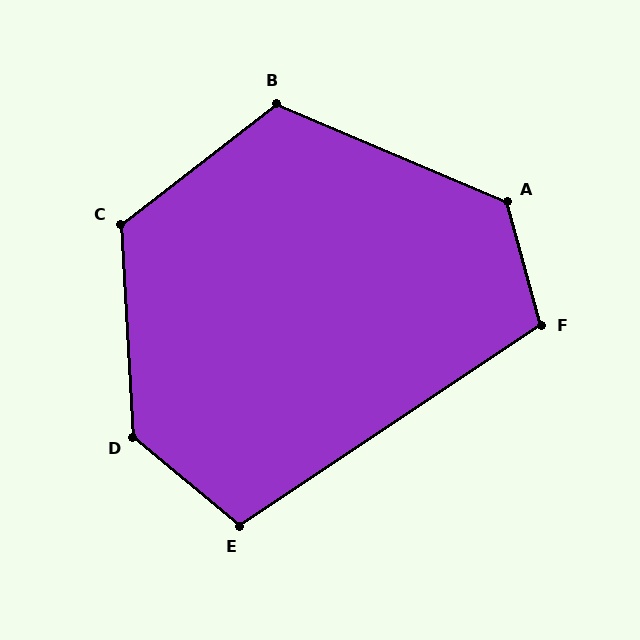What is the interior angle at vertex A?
Approximately 129 degrees (obtuse).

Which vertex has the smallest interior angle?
E, at approximately 107 degrees.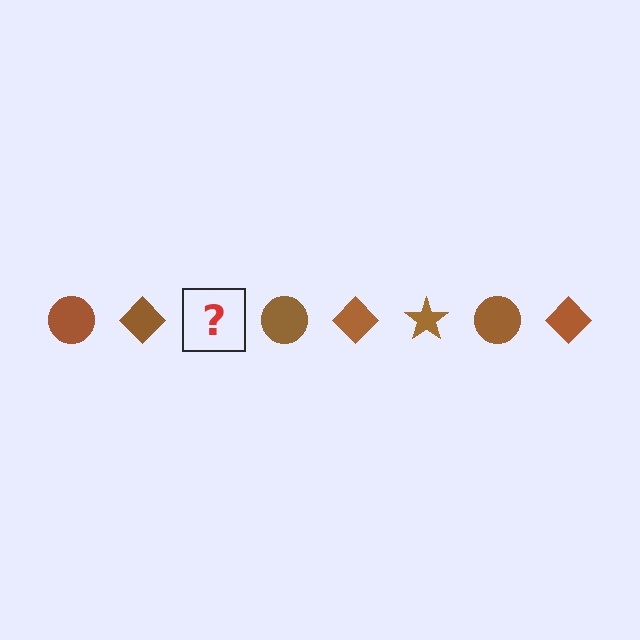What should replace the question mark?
The question mark should be replaced with a brown star.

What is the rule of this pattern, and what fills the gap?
The rule is that the pattern cycles through circle, diamond, star shapes in brown. The gap should be filled with a brown star.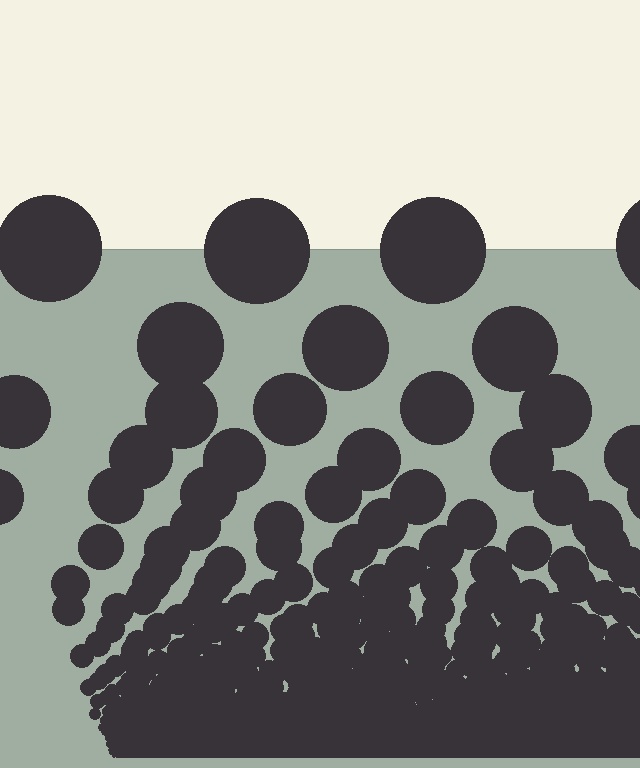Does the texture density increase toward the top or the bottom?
Density increases toward the bottom.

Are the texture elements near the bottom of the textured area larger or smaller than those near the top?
Smaller. The gradient is inverted — elements near the bottom are smaller and denser.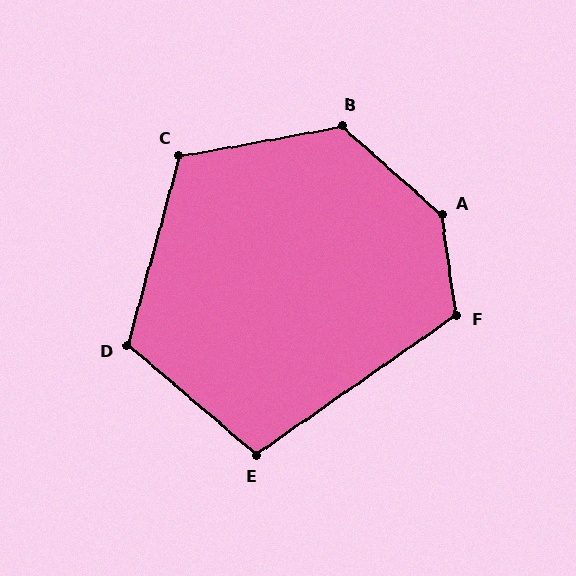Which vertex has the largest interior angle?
A, at approximately 140 degrees.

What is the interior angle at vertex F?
Approximately 117 degrees (obtuse).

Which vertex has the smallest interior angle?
E, at approximately 105 degrees.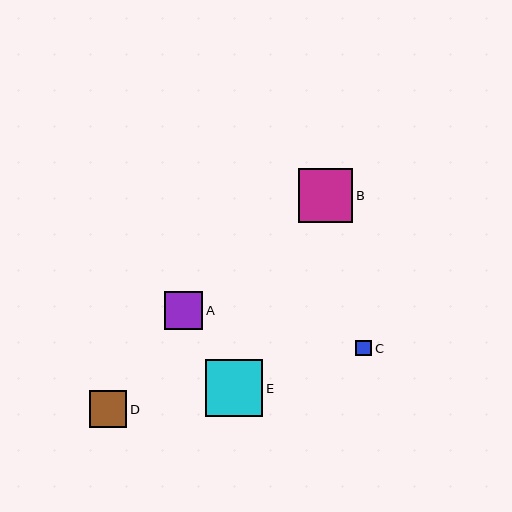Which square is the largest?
Square E is the largest with a size of approximately 57 pixels.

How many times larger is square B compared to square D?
Square B is approximately 1.4 times the size of square D.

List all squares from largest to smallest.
From largest to smallest: E, B, A, D, C.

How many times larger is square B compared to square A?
Square B is approximately 1.4 times the size of square A.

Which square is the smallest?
Square C is the smallest with a size of approximately 16 pixels.